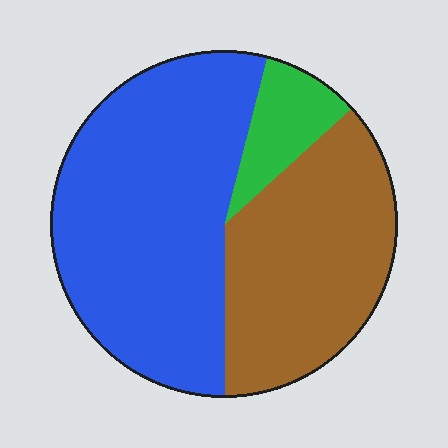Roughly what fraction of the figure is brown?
Brown covers 36% of the figure.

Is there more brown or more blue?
Blue.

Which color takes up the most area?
Blue, at roughly 55%.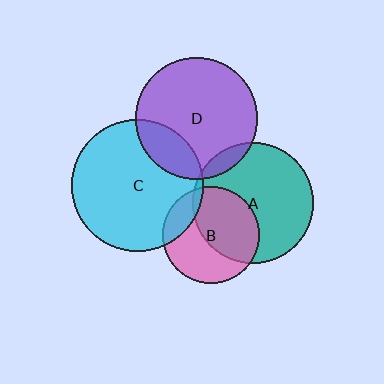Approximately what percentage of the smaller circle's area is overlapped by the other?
Approximately 20%.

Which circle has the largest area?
Circle C (cyan).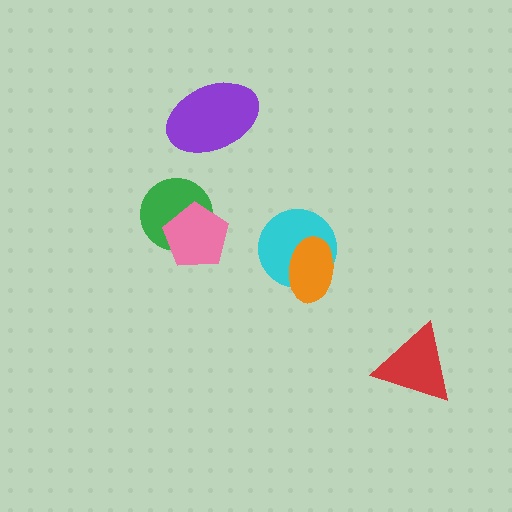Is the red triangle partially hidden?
No, no other shape covers it.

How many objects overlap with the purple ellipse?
0 objects overlap with the purple ellipse.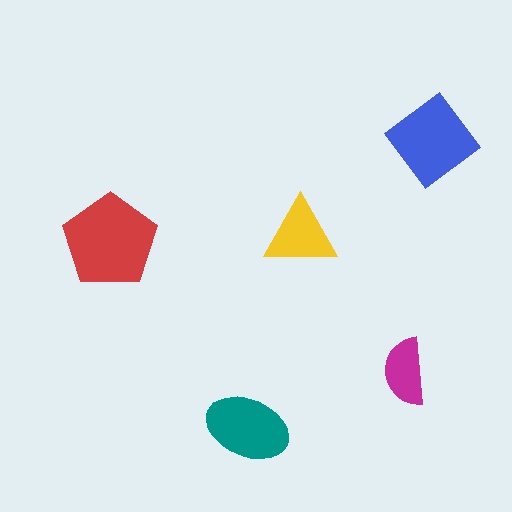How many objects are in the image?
There are 5 objects in the image.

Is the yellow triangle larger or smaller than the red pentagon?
Smaller.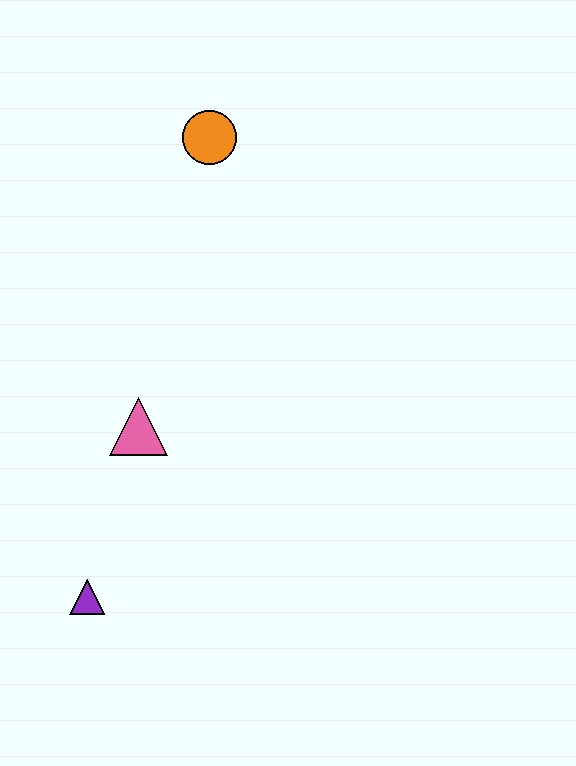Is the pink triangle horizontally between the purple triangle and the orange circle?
Yes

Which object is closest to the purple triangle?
The pink triangle is closest to the purple triangle.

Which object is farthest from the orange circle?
The purple triangle is farthest from the orange circle.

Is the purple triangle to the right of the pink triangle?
No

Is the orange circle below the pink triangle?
No